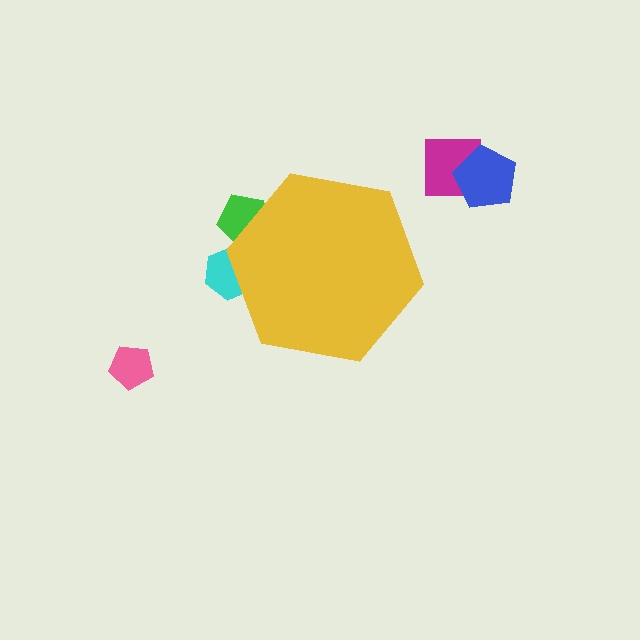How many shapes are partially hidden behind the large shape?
2 shapes are partially hidden.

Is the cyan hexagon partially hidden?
Yes, the cyan hexagon is partially hidden behind the yellow hexagon.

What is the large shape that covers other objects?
A yellow hexagon.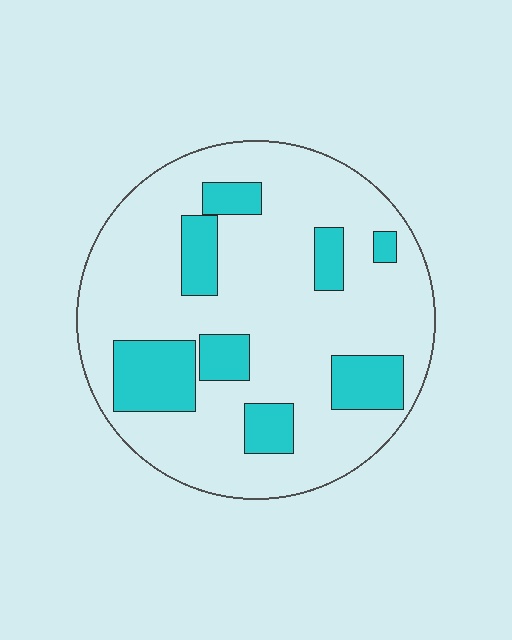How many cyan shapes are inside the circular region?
8.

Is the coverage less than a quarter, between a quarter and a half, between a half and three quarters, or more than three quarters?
Less than a quarter.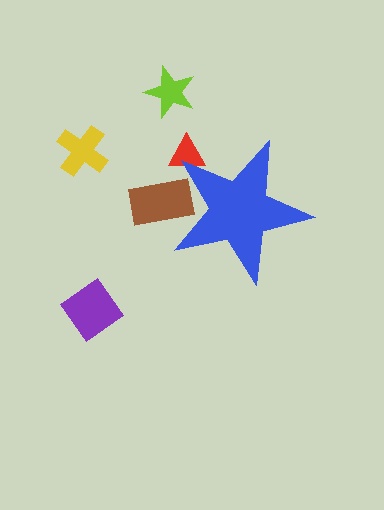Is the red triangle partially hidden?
Yes, the red triangle is partially hidden behind the blue star.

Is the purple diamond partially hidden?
No, the purple diamond is fully visible.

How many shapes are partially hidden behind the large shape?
2 shapes are partially hidden.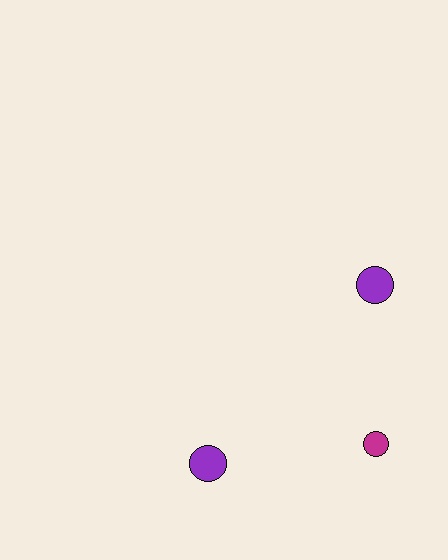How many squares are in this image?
There are no squares.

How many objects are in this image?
There are 3 objects.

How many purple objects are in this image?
There are 2 purple objects.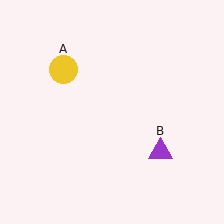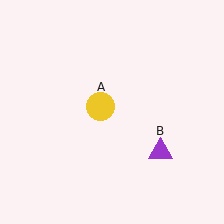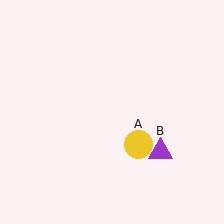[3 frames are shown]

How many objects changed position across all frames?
1 object changed position: yellow circle (object A).